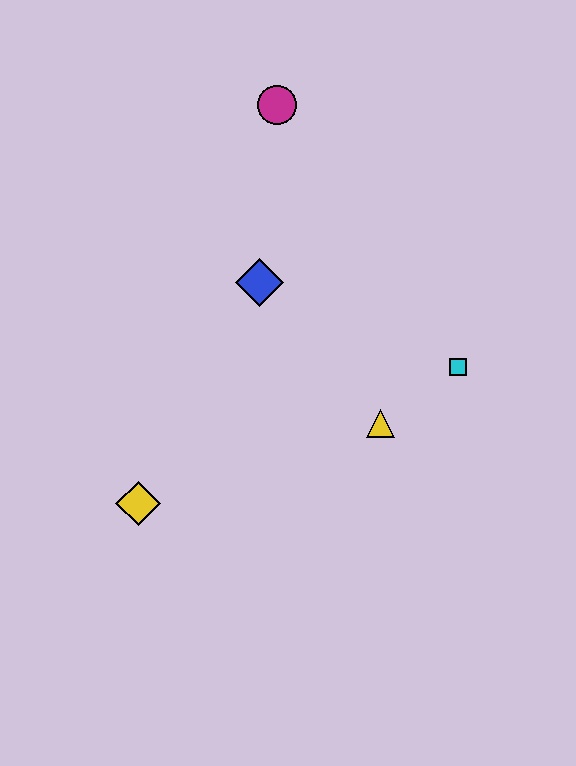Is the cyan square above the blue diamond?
No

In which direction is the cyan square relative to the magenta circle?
The cyan square is below the magenta circle.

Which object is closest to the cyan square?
The yellow triangle is closest to the cyan square.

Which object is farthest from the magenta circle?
The yellow diamond is farthest from the magenta circle.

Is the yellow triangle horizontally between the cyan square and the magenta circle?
Yes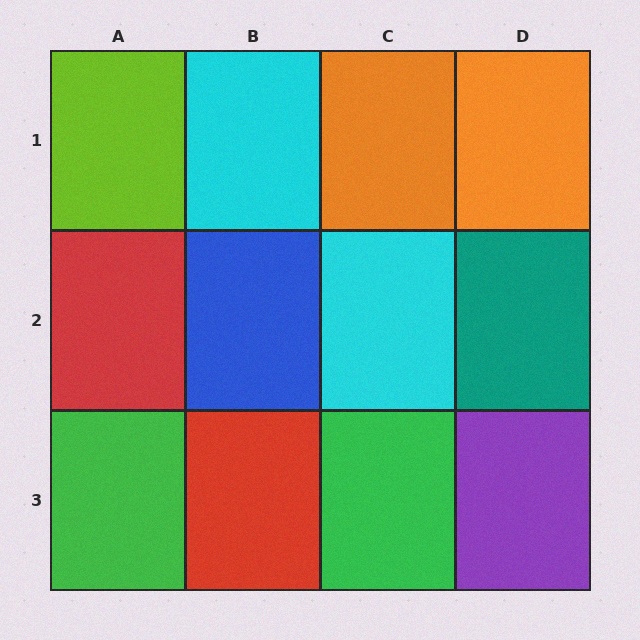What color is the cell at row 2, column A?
Red.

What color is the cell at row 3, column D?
Purple.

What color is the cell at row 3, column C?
Green.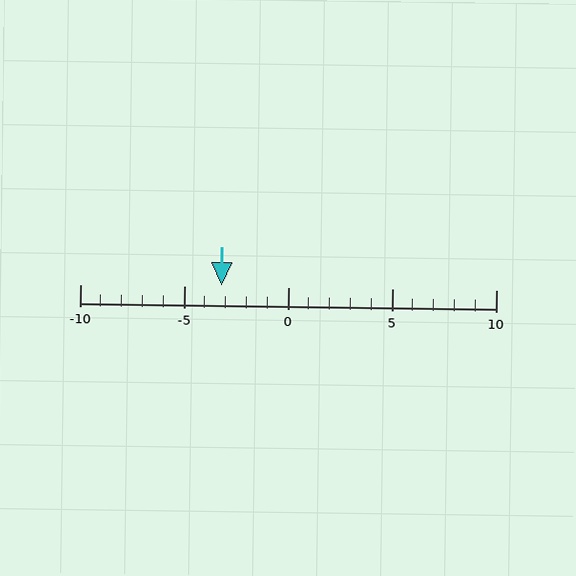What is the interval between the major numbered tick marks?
The major tick marks are spaced 5 units apart.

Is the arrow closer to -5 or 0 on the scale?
The arrow is closer to -5.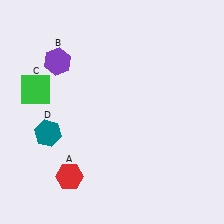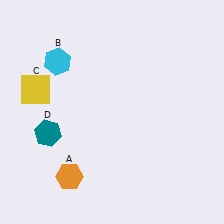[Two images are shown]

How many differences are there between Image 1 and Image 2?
There are 3 differences between the two images.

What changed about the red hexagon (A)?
In Image 1, A is red. In Image 2, it changed to orange.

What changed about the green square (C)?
In Image 1, C is green. In Image 2, it changed to yellow.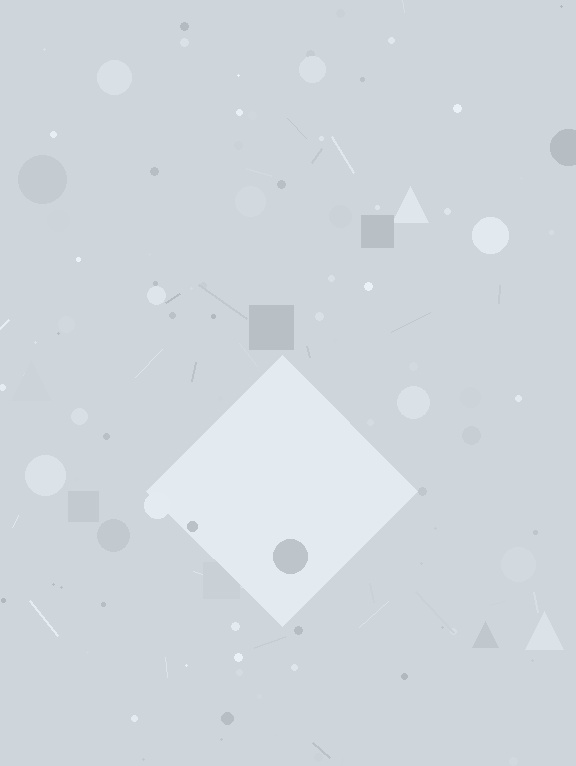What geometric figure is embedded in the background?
A diamond is embedded in the background.